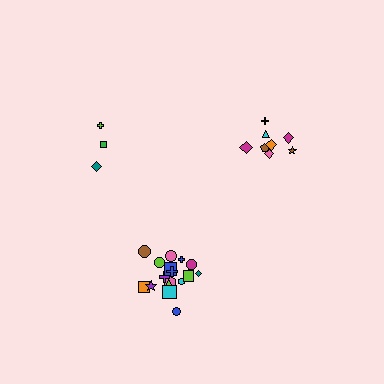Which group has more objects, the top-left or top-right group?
The top-right group.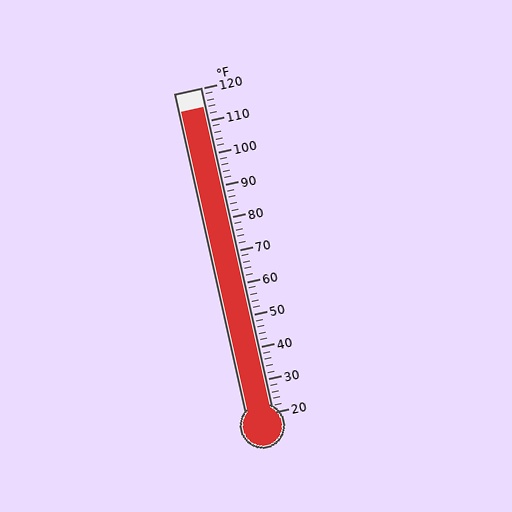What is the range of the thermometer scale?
The thermometer scale ranges from 20°F to 120°F.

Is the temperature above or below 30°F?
The temperature is above 30°F.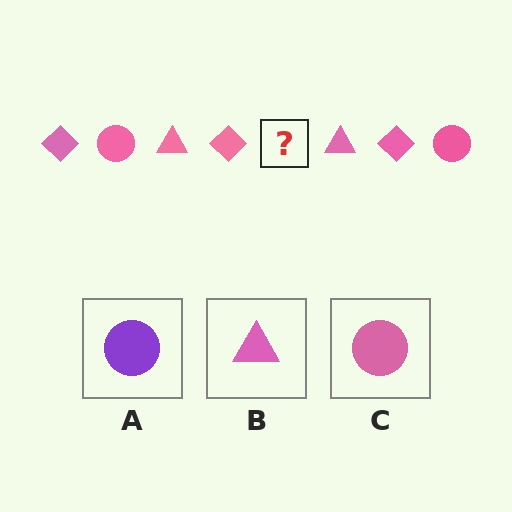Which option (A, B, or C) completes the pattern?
C.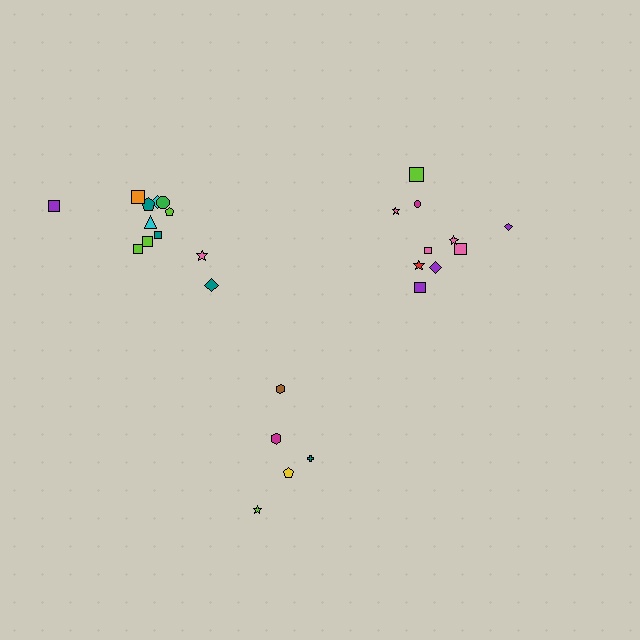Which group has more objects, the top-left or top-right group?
The top-left group.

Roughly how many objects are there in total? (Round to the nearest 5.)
Roughly 25 objects in total.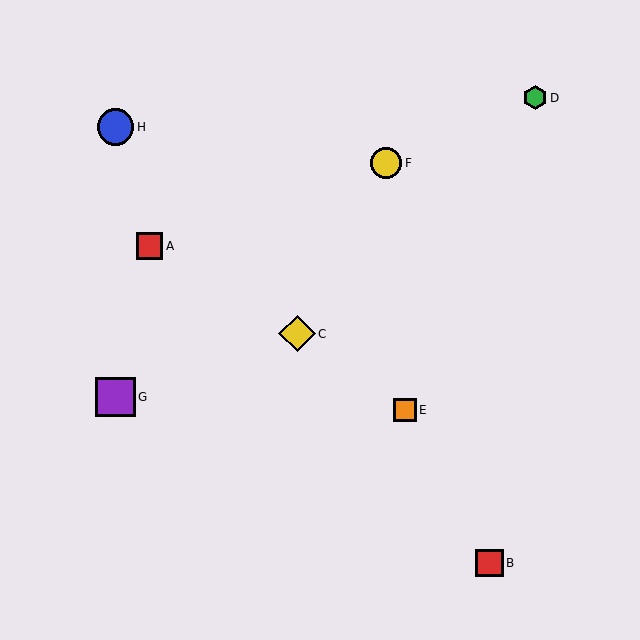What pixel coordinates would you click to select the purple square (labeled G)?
Click at (115, 397) to select the purple square G.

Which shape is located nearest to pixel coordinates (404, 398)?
The orange square (labeled E) at (405, 410) is nearest to that location.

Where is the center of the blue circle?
The center of the blue circle is at (115, 127).